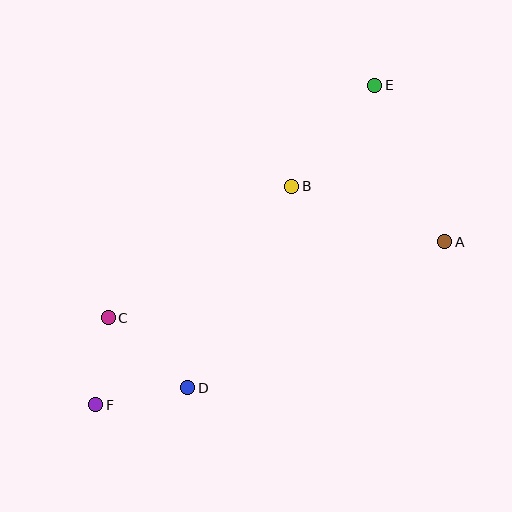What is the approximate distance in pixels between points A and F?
The distance between A and F is approximately 385 pixels.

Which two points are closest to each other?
Points C and F are closest to each other.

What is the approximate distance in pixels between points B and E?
The distance between B and E is approximately 130 pixels.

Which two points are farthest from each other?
Points E and F are farthest from each other.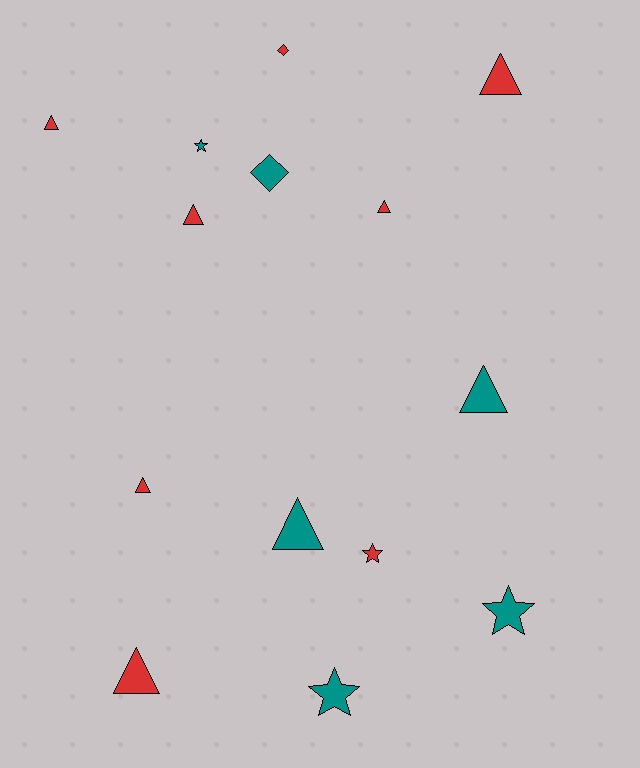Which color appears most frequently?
Red, with 8 objects.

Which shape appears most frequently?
Triangle, with 8 objects.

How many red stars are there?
There is 1 red star.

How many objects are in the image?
There are 14 objects.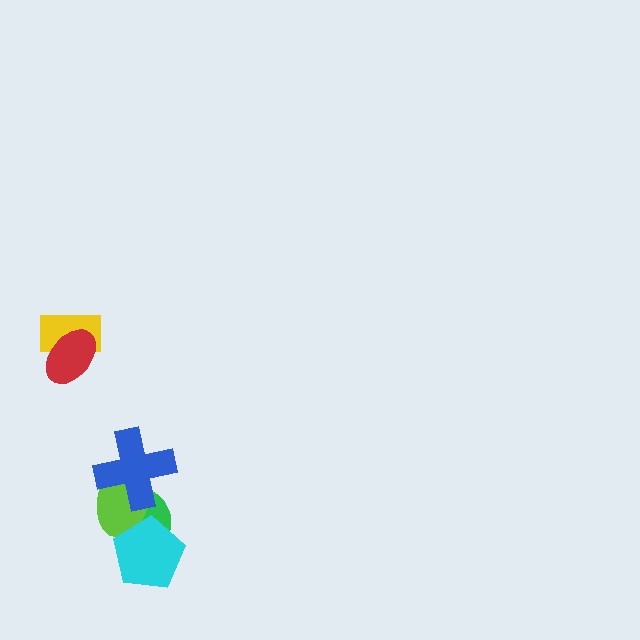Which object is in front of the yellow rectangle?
The red ellipse is in front of the yellow rectangle.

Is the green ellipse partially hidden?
Yes, it is partially covered by another shape.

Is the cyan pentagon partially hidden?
No, no other shape covers it.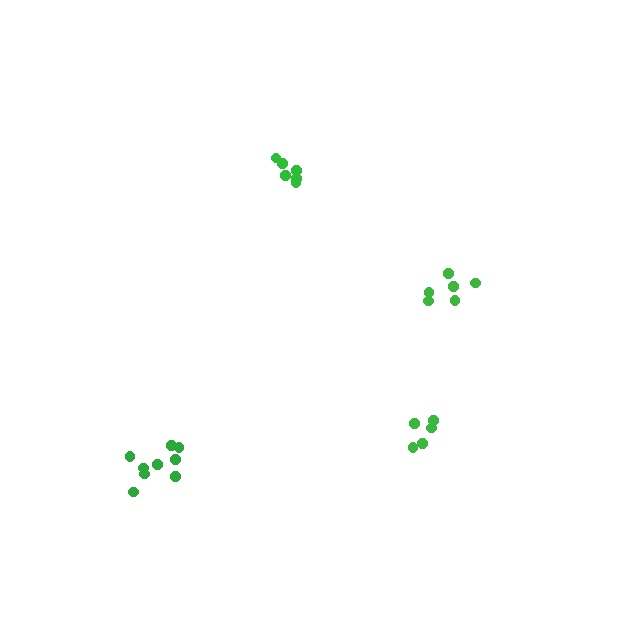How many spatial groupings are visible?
There are 4 spatial groupings.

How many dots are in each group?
Group 1: 6 dots, Group 2: 9 dots, Group 3: 5 dots, Group 4: 6 dots (26 total).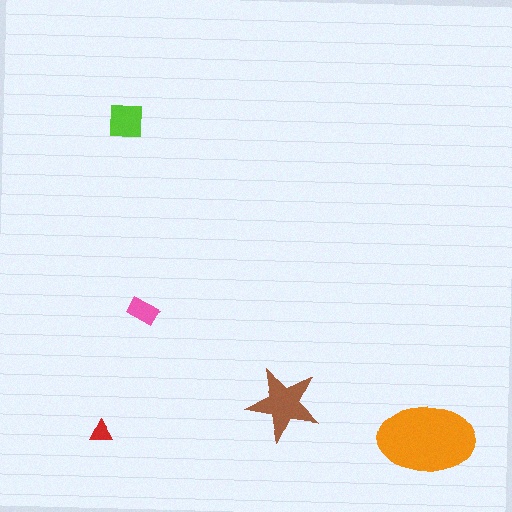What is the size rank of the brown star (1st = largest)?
2nd.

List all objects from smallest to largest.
The red triangle, the pink rectangle, the lime square, the brown star, the orange ellipse.